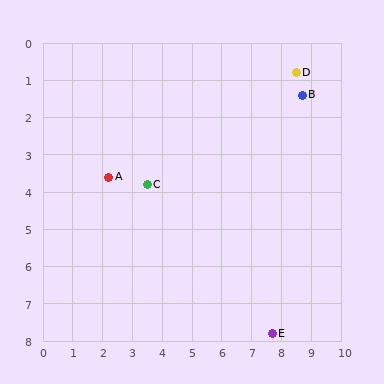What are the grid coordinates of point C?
Point C is at approximately (3.5, 3.8).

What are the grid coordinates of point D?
Point D is at approximately (8.5, 0.8).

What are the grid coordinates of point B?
Point B is at approximately (8.7, 1.4).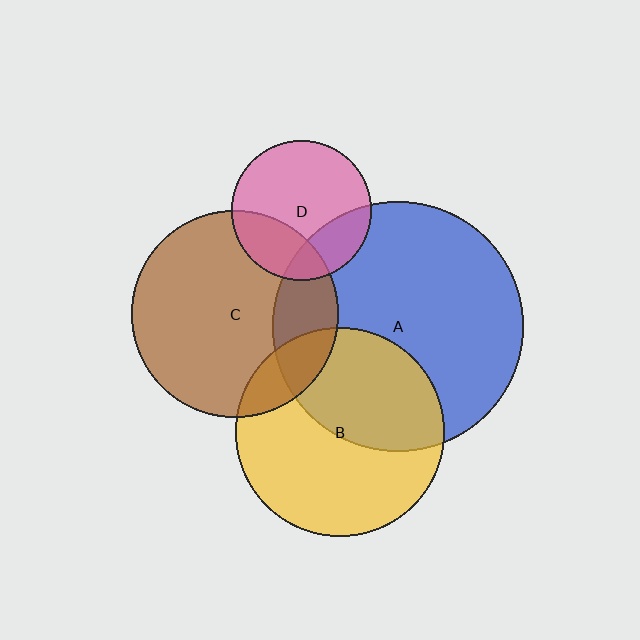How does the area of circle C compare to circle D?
Approximately 2.2 times.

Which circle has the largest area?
Circle A (blue).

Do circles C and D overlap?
Yes.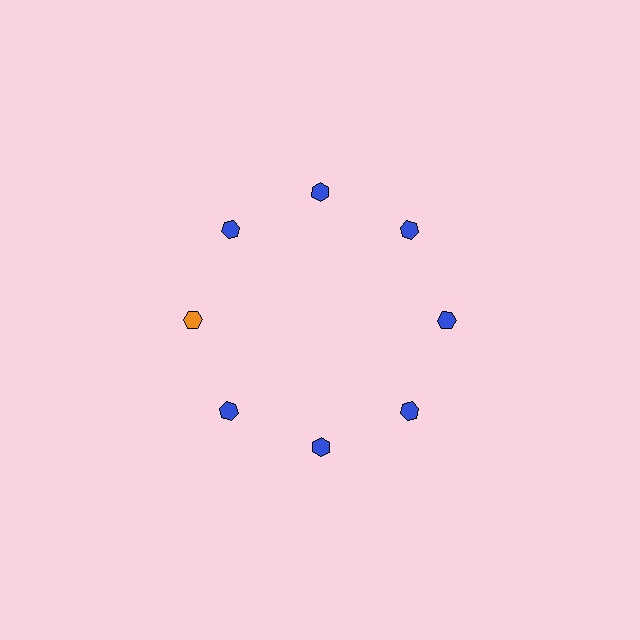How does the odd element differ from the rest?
It has a different color: orange instead of blue.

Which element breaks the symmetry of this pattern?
The orange hexagon at roughly the 9 o'clock position breaks the symmetry. All other shapes are blue hexagons.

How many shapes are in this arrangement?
There are 8 shapes arranged in a ring pattern.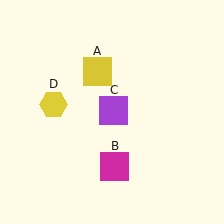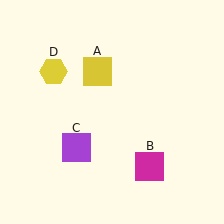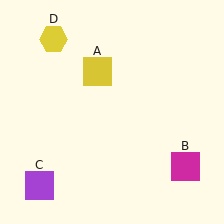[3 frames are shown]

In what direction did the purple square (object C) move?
The purple square (object C) moved down and to the left.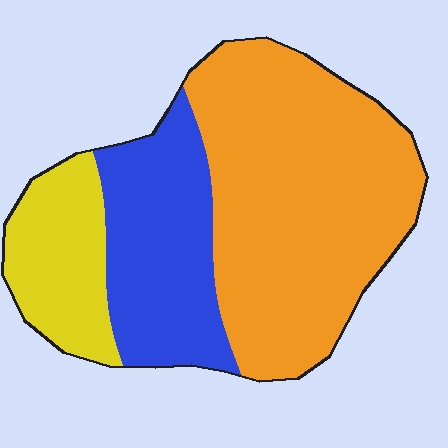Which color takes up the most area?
Orange, at roughly 55%.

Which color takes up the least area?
Yellow, at roughly 15%.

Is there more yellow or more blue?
Blue.